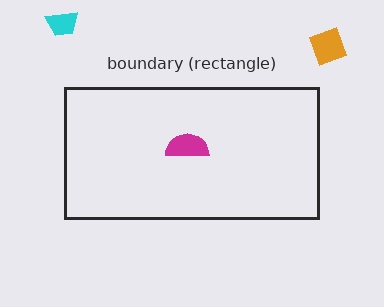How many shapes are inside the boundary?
1 inside, 2 outside.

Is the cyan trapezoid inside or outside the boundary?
Outside.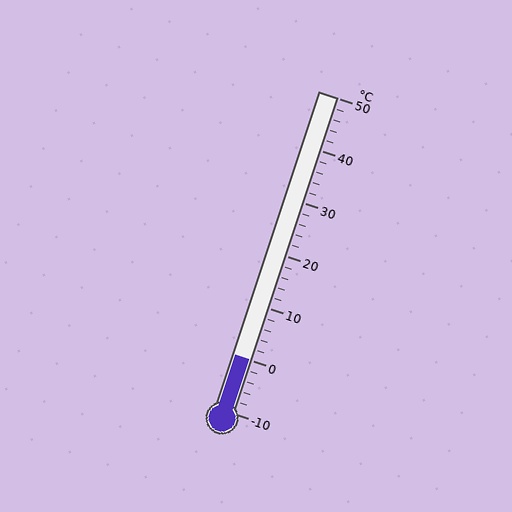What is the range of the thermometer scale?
The thermometer scale ranges from -10°C to 50°C.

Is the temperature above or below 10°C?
The temperature is below 10°C.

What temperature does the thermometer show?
The thermometer shows approximately 0°C.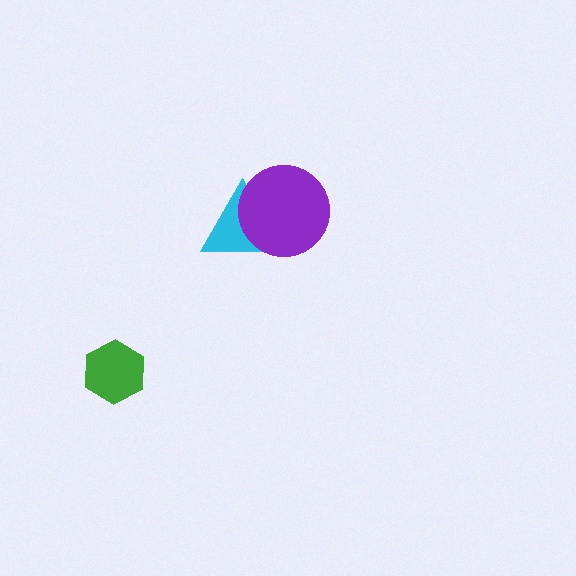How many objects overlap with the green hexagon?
0 objects overlap with the green hexagon.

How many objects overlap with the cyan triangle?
1 object overlaps with the cyan triangle.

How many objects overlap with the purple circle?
1 object overlaps with the purple circle.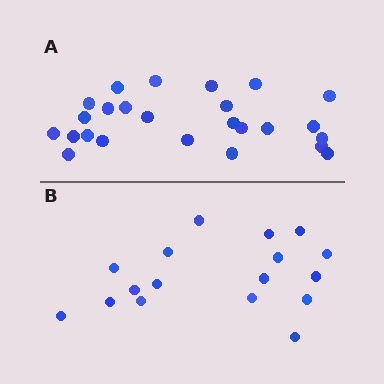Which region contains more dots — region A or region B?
Region A (the top region) has more dots.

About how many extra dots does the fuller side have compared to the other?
Region A has roughly 8 or so more dots than region B.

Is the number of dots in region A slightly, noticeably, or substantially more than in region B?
Region A has substantially more. The ratio is roughly 1.5 to 1.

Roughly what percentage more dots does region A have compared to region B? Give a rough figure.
About 45% more.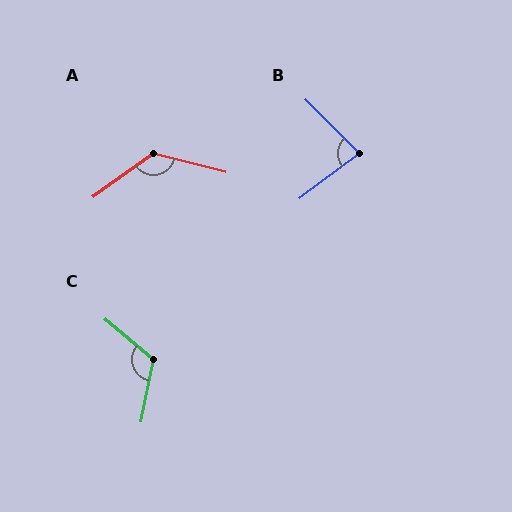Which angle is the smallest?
B, at approximately 82 degrees.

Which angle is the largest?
A, at approximately 130 degrees.